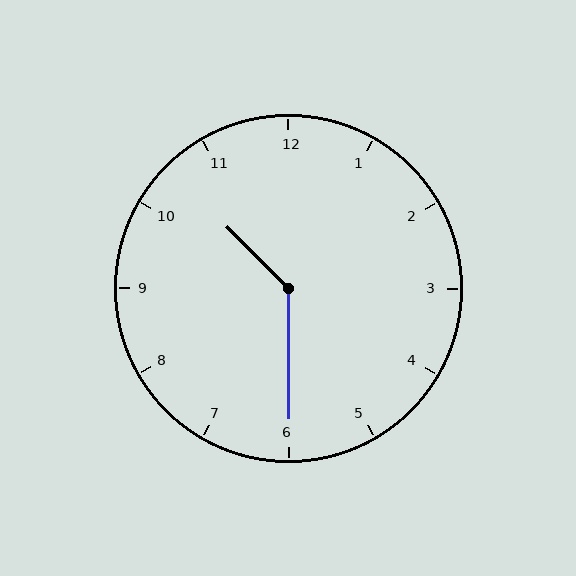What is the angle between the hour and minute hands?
Approximately 135 degrees.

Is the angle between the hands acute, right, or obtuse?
It is obtuse.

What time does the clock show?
10:30.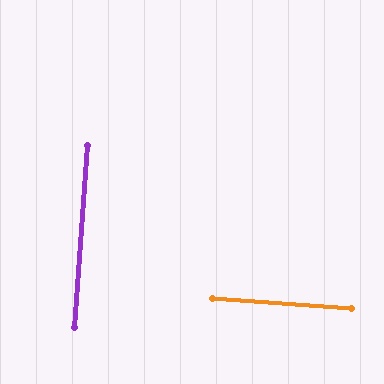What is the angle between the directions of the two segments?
Approximately 90 degrees.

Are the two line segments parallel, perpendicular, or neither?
Perpendicular — they meet at approximately 90°.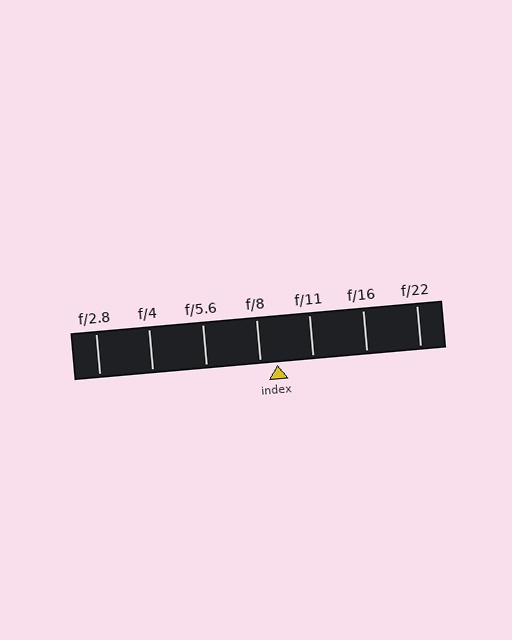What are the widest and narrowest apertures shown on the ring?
The widest aperture shown is f/2.8 and the narrowest is f/22.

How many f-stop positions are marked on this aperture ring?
There are 7 f-stop positions marked.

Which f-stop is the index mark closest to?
The index mark is closest to f/8.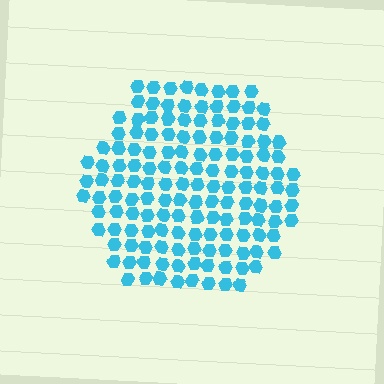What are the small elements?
The small elements are hexagons.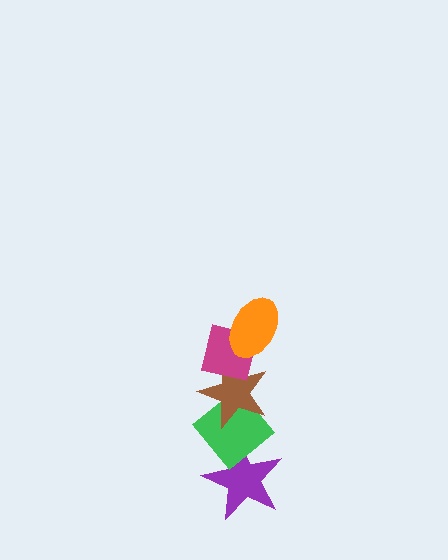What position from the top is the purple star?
The purple star is 5th from the top.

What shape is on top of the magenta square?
The orange ellipse is on top of the magenta square.